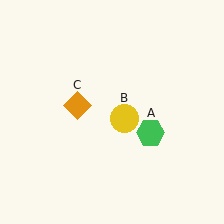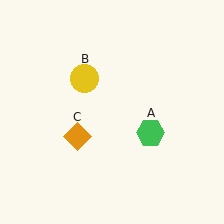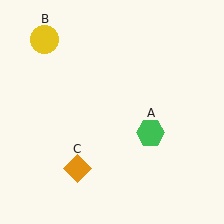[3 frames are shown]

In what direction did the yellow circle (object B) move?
The yellow circle (object B) moved up and to the left.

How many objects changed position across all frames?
2 objects changed position: yellow circle (object B), orange diamond (object C).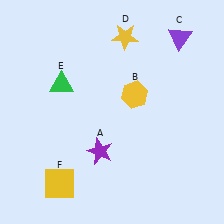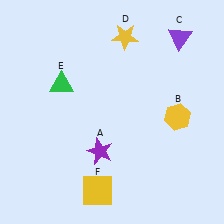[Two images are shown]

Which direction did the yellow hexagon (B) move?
The yellow hexagon (B) moved right.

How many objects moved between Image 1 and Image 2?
2 objects moved between the two images.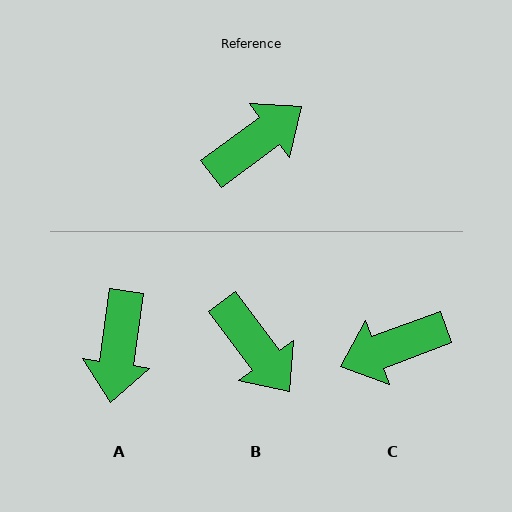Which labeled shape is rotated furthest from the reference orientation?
C, about 164 degrees away.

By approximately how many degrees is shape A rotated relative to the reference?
Approximately 135 degrees clockwise.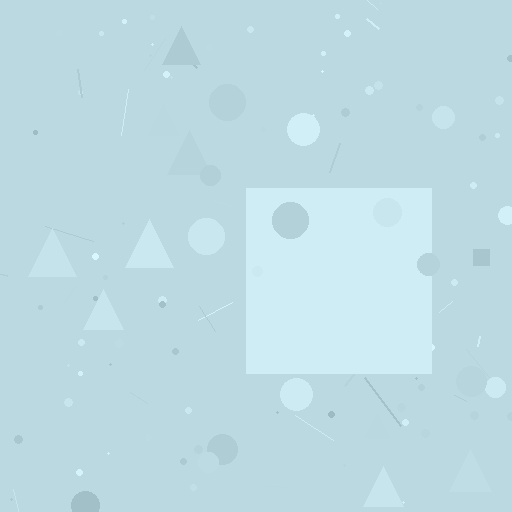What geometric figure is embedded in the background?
A square is embedded in the background.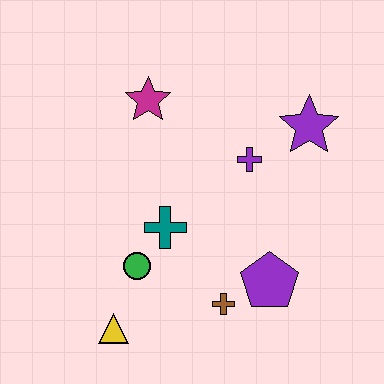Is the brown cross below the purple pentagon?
Yes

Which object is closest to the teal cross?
The green circle is closest to the teal cross.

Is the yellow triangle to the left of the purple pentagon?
Yes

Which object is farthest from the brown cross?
The magenta star is farthest from the brown cross.